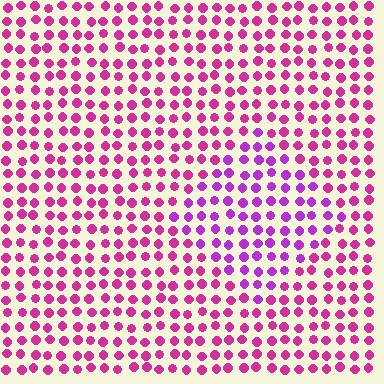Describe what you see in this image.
The image is filled with small magenta elements in a uniform arrangement. A diamond-shaped region is visible where the elements are tinted to a slightly different hue, forming a subtle color boundary.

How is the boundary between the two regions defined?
The boundary is defined purely by a slight shift in hue (about 30 degrees). Spacing, size, and orientation are identical on both sides.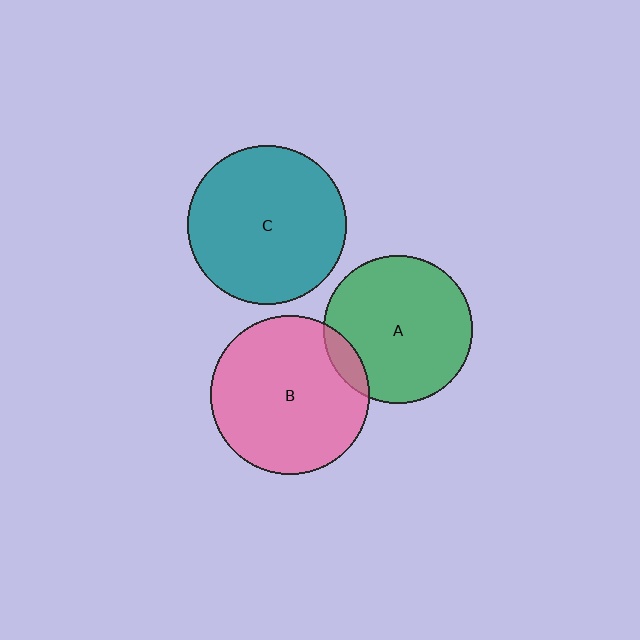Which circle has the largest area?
Circle C (teal).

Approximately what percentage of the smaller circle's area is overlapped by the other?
Approximately 10%.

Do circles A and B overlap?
Yes.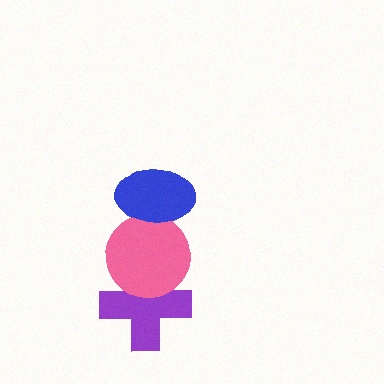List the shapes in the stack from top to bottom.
From top to bottom: the blue ellipse, the pink circle, the purple cross.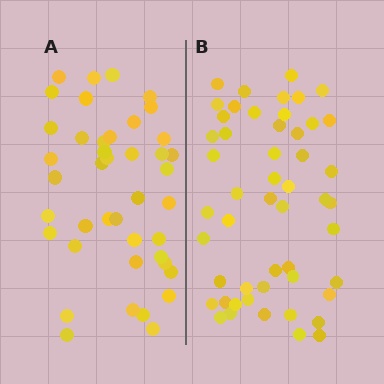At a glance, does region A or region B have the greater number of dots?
Region B (the right region) has more dots.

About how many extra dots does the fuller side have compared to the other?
Region B has roughly 8 or so more dots than region A.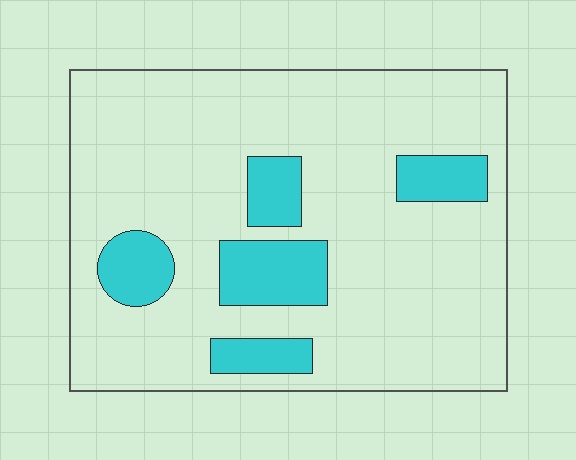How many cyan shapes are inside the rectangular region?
5.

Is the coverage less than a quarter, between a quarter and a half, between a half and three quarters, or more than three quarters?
Less than a quarter.